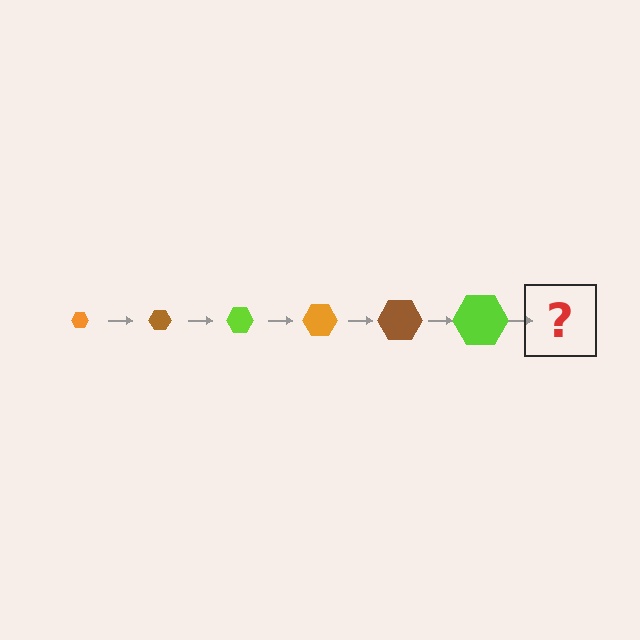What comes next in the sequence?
The next element should be an orange hexagon, larger than the previous one.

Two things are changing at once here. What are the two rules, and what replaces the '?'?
The two rules are that the hexagon grows larger each step and the color cycles through orange, brown, and lime. The '?' should be an orange hexagon, larger than the previous one.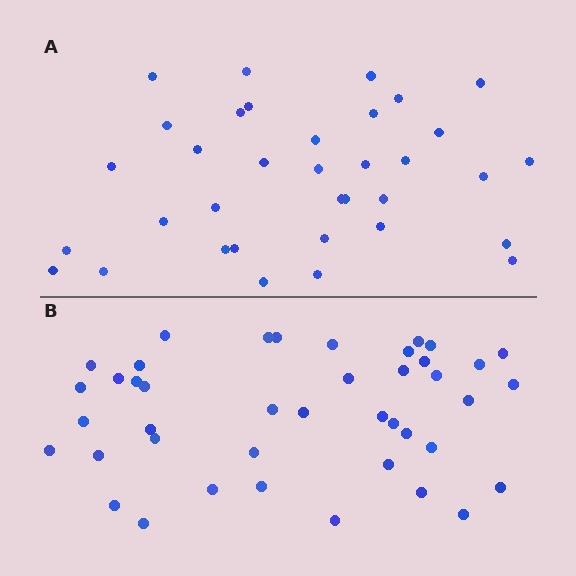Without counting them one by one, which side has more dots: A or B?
Region B (the bottom region) has more dots.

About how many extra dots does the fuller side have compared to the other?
Region B has roughly 8 or so more dots than region A.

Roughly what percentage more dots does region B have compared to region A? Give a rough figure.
About 20% more.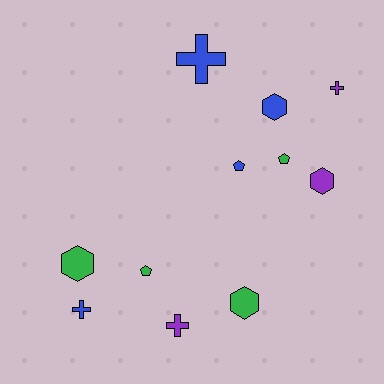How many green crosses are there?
There are no green crosses.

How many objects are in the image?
There are 11 objects.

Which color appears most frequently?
Green, with 4 objects.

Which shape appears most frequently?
Cross, with 4 objects.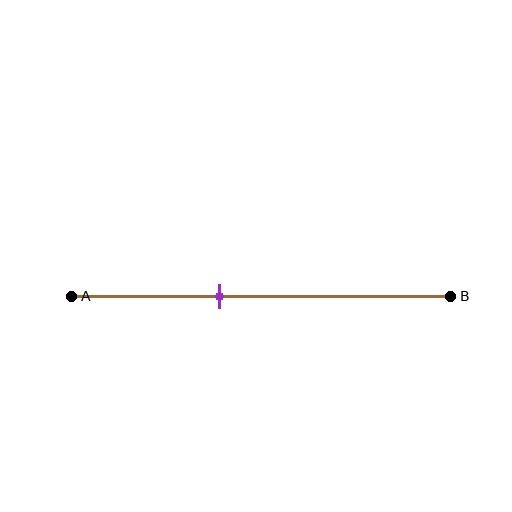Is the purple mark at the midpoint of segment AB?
No, the mark is at about 40% from A, not at the 50% midpoint.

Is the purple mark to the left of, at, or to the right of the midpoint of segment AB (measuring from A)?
The purple mark is to the left of the midpoint of segment AB.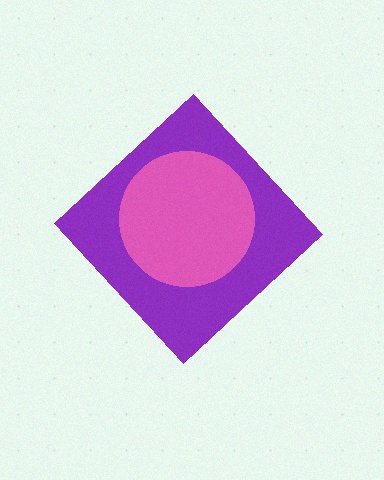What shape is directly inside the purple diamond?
The pink circle.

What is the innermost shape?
The pink circle.